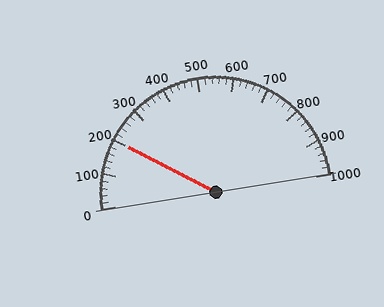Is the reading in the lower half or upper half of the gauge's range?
The reading is in the lower half of the range (0 to 1000).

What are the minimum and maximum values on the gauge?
The gauge ranges from 0 to 1000.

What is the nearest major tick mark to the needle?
The nearest major tick mark is 200.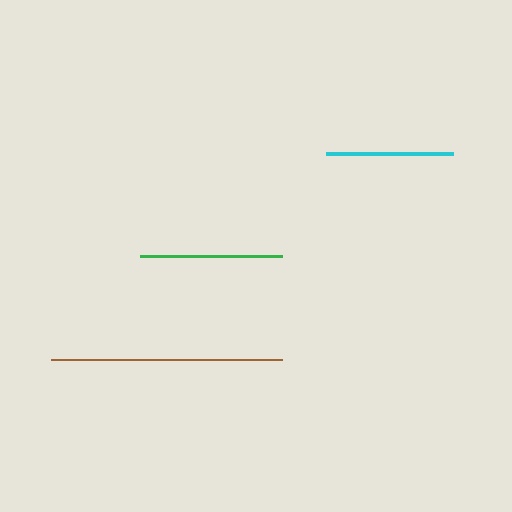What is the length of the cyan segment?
The cyan segment is approximately 127 pixels long.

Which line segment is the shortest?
The cyan line is the shortest at approximately 127 pixels.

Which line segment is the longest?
The brown line is the longest at approximately 231 pixels.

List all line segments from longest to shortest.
From longest to shortest: brown, green, cyan.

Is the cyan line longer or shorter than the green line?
The green line is longer than the cyan line.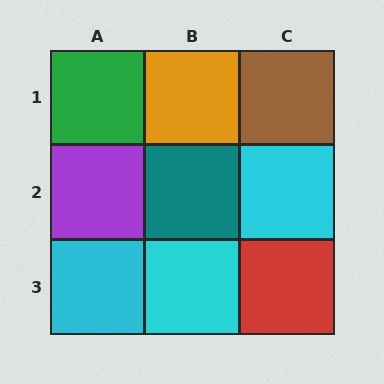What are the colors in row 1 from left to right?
Green, orange, brown.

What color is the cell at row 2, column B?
Teal.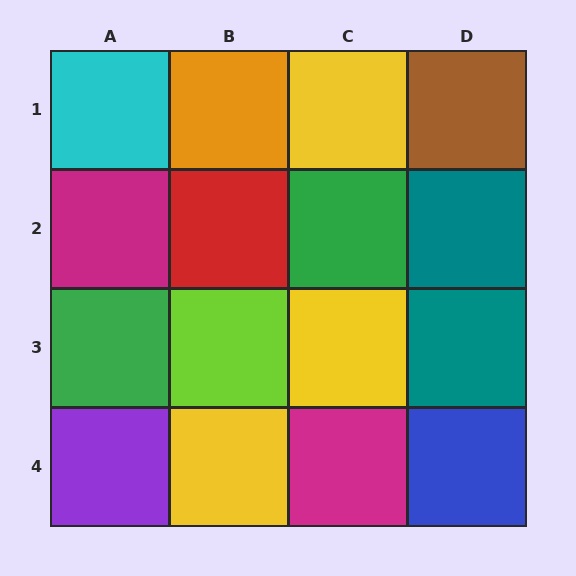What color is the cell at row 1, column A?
Cyan.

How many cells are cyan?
1 cell is cyan.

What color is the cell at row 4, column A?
Purple.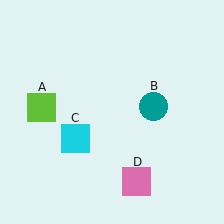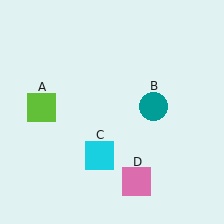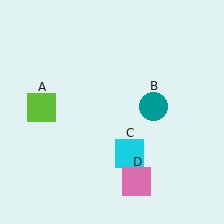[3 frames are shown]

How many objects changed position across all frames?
1 object changed position: cyan square (object C).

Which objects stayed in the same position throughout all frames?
Lime square (object A) and teal circle (object B) and pink square (object D) remained stationary.